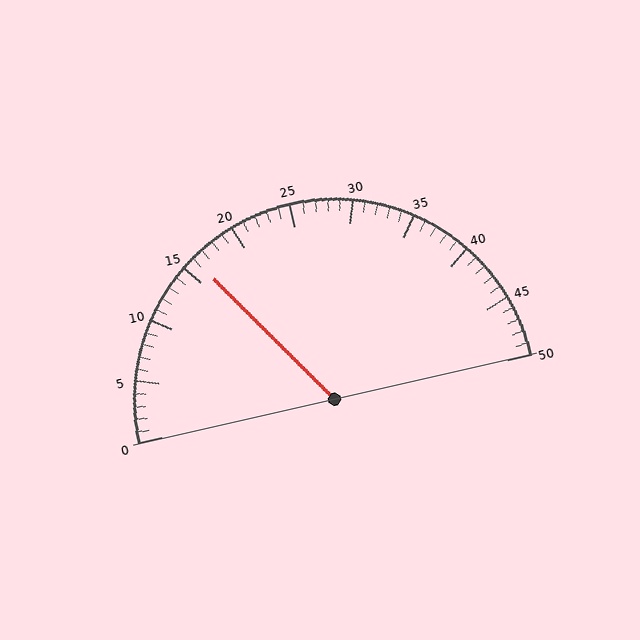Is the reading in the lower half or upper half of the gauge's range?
The reading is in the lower half of the range (0 to 50).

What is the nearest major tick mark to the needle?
The nearest major tick mark is 15.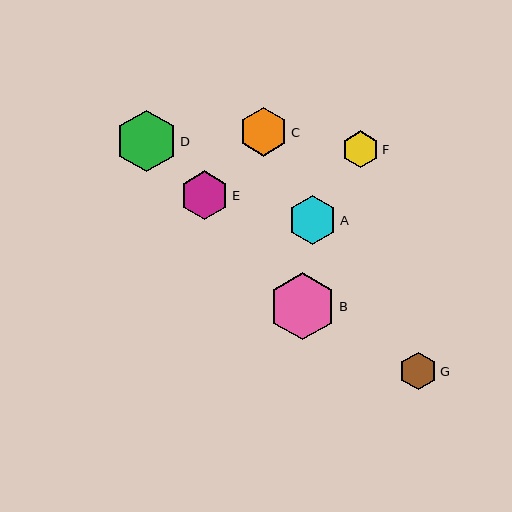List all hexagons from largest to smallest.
From largest to smallest: B, D, A, E, C, G, F.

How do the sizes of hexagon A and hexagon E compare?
Hexagon A and hexagon E are approximately the same size.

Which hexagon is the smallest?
Hexagon F is the smallest with a size of approximately 37 pixels.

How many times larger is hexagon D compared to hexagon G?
Hexagon D is approximately 1.7 times the size of hexagon G.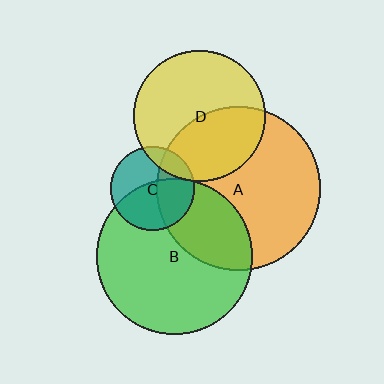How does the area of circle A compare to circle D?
Approximately 1.5 times.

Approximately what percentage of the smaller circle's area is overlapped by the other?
Approximately 30%.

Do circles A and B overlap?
Yes.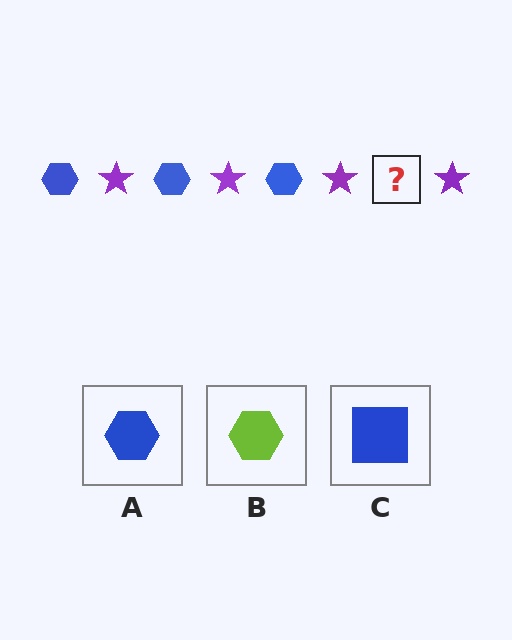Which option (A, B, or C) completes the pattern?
A.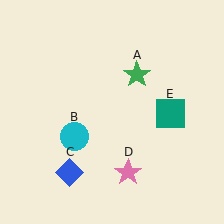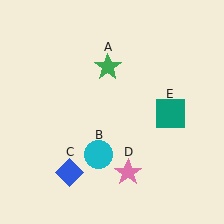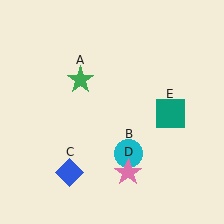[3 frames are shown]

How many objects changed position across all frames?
2 objects changed position: green star (object A), cyan circle (object B).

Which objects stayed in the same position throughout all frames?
Blue diamond (object C) and pink star (object D) and teal square (object E) remained stationary.